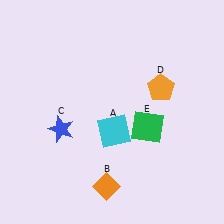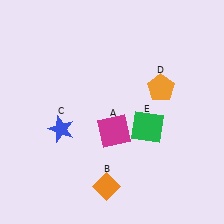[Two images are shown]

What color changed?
The square (A) changed from cyan in Image 1 to magenta in Image 2.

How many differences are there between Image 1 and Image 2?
There is 1 difference between the two images.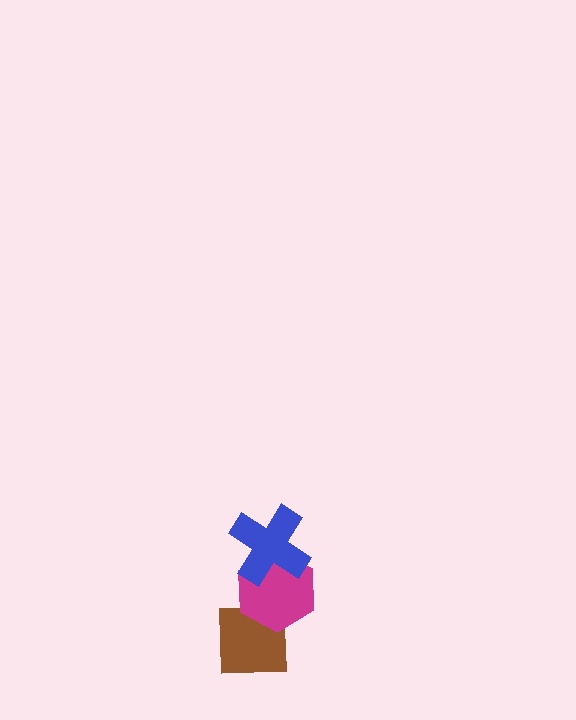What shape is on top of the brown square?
The magenta hexagon is on top of the brown square.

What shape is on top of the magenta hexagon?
The blue cross is on top of the magenta hexagon.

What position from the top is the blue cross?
The blue cross is 1st from the top.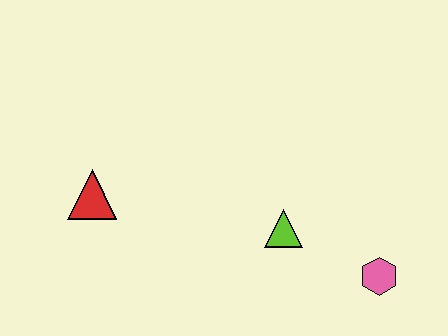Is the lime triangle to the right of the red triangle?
Yes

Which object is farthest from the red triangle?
The pink hexagon is farthest from the red triangle.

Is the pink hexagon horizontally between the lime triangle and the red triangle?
No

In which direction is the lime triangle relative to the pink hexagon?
The lime triangle is to the left of the pink hexagon.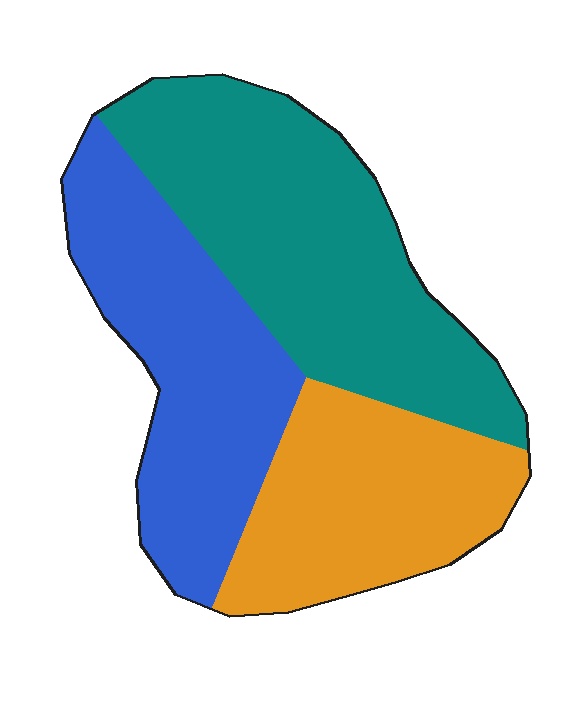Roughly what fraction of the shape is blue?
Blue takes up between a sixth and a third of the shape.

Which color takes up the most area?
Teal, at roughly 40%.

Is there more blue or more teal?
Teal.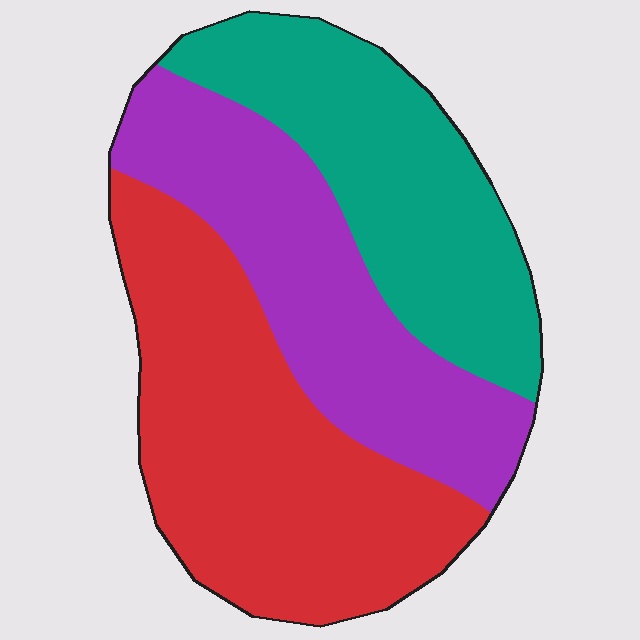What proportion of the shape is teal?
Teal covers 29% of the shape.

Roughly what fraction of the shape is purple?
Purple covers about 30% of the shape.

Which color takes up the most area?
Red, at roughly 40%.